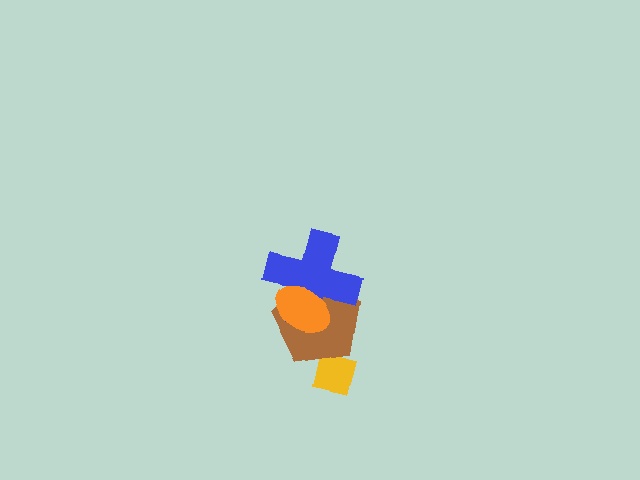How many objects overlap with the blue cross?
2 objects overlap with the blue cross.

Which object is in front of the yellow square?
The brown pentagon is in front of the yellow square.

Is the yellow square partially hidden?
Yes, it is partially covered by another shape.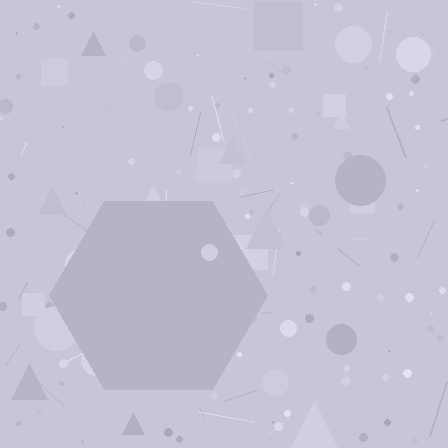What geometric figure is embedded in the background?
A hexagon is embedded in the background.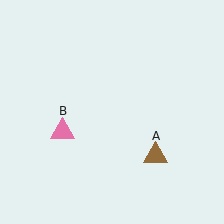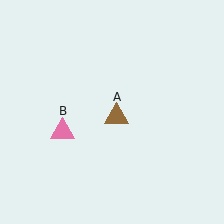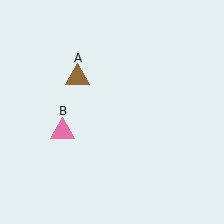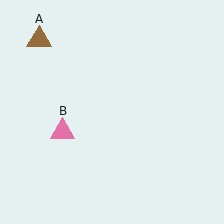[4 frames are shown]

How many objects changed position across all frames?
1 object changed position: brown triangle (object A).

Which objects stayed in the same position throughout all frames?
Pink triangle (object B) remained stationary.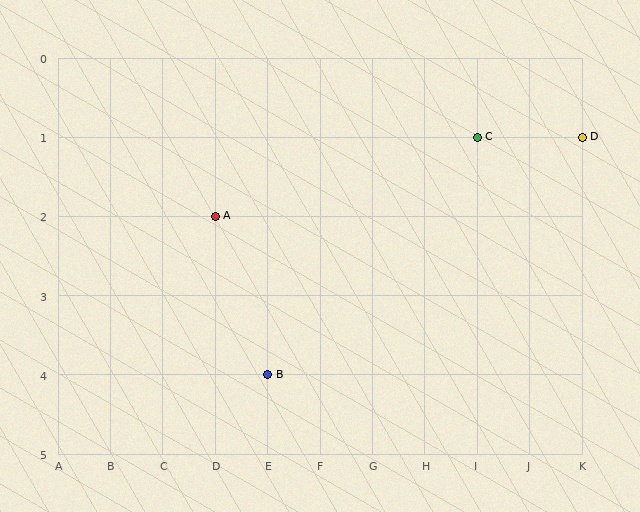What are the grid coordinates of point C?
Point C is at grid coordinates (I, 1).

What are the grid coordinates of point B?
Point B is at grid coordinates (E, 4).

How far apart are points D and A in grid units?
Points D and A are 7 columns and 1 row apart (about 7.1 grid units diagonally).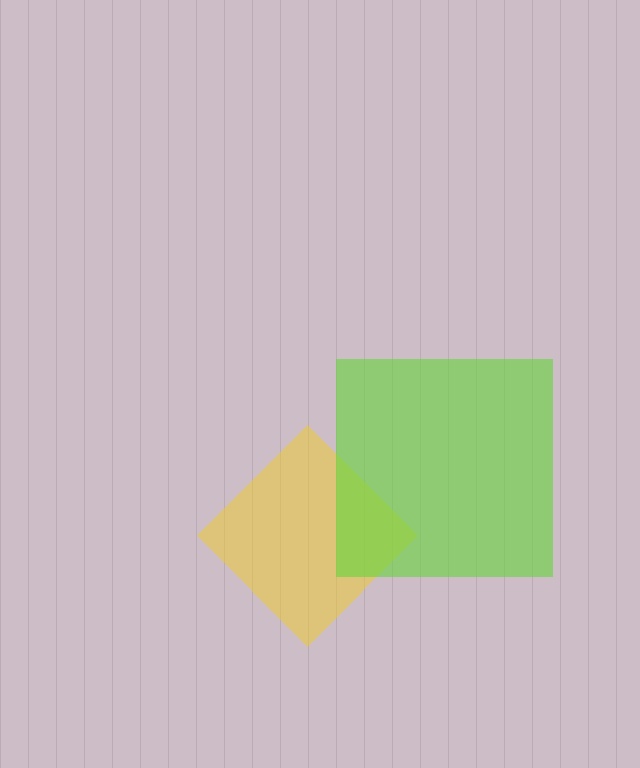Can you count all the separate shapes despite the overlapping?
Yes, there are 2 separate shapes.